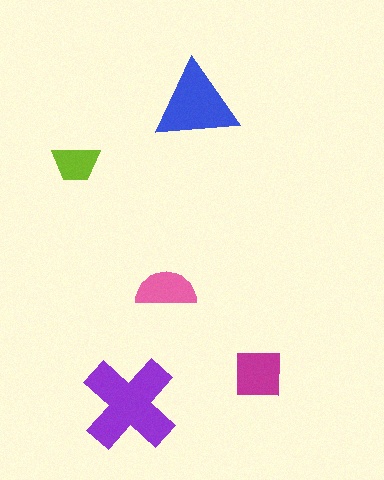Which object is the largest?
The purple cross.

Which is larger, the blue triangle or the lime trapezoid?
The blue triangle.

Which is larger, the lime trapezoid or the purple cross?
The purple cross.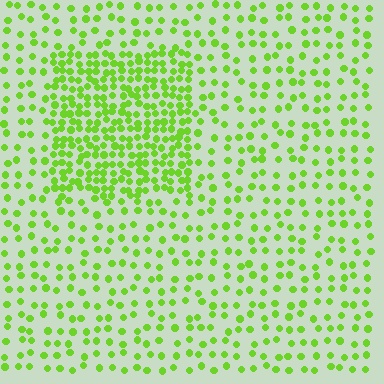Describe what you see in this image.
The image contains small lime elements arranged at two different densities. A rectangle-shaped region is visible where the elements are more densely packed than the surrounding area.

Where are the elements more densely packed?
The elements are more densely packed inside the rectangle boundary.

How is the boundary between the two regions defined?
The boundary is defined by a change in element density (approximately 2.4x ratio). All elements are the same color, size, and shape.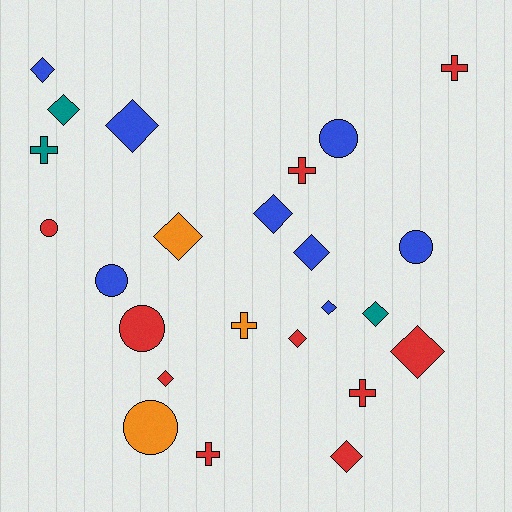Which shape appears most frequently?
Diamond, with 12 objects.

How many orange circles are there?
There is 1 orange circle.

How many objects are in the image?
There are 24 objects.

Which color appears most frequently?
Red, with 10 objects.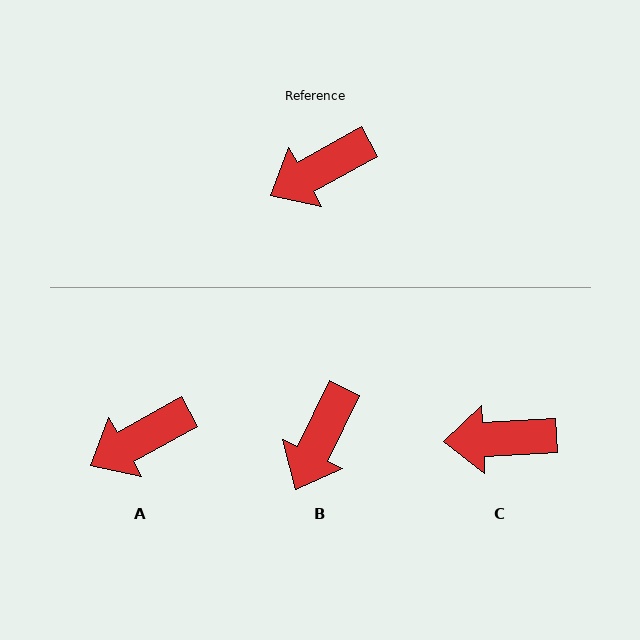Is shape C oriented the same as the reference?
No, it is off by about 26 degrees.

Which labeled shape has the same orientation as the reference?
A.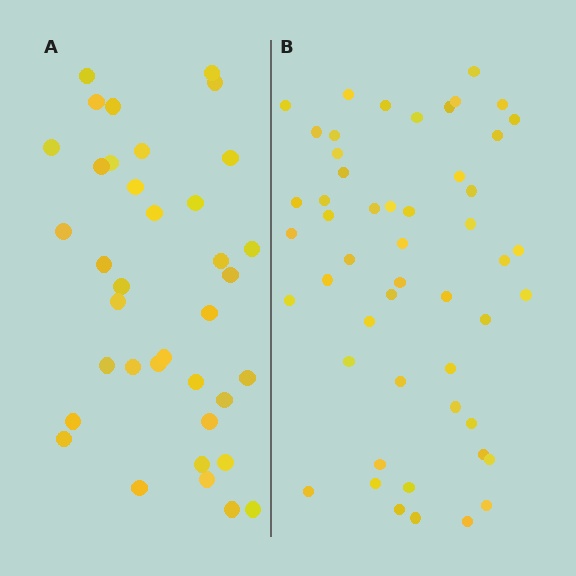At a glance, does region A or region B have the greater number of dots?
Region B (the right region) has more dots.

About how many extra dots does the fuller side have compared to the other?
Region B has approximately 15 more dots than region A.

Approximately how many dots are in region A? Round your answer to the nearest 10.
About 40 dots. (The exact count is 37, which rounds to 40.)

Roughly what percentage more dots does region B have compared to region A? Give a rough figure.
About 40% more.